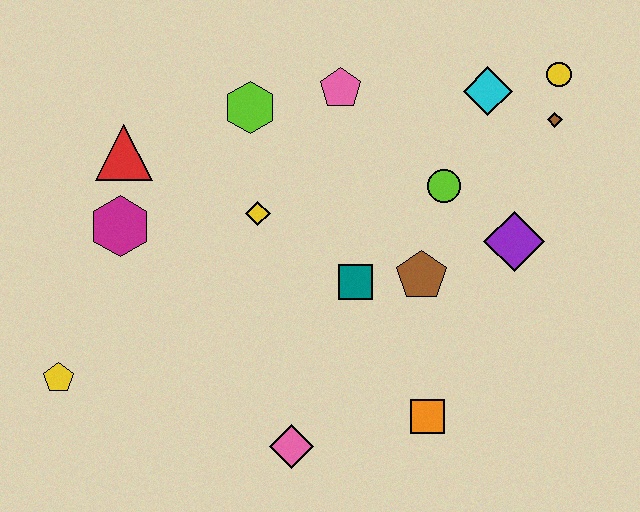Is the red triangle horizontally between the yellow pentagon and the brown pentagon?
Yes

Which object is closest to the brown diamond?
The yellow circle is closest to the brown diamond.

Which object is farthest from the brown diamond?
The yellow pentagon is farthest from the brown diamond.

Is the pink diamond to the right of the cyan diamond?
No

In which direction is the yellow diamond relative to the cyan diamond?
The yellow diamond is to the left of the cyan diamond.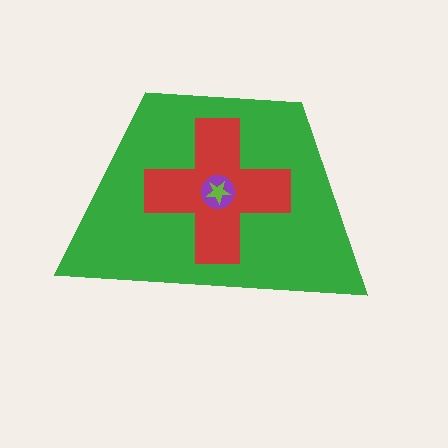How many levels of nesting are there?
4.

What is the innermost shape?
The lime star.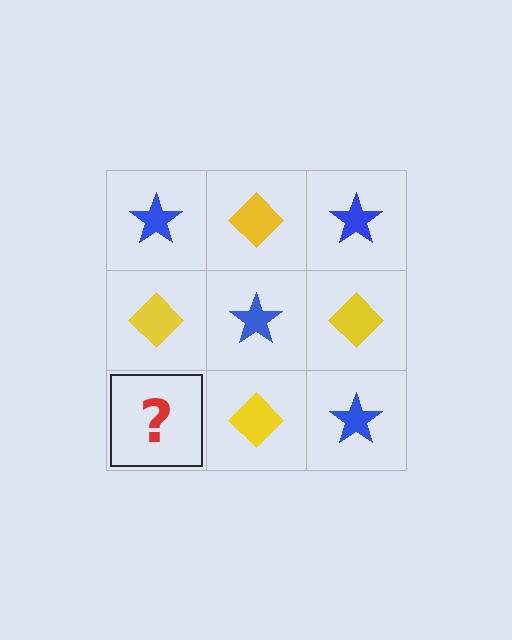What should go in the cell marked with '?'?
The missing cell should contain a blue star.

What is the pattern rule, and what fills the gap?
The rule is that it alternates blue star and yellow diamond in a checkerboard pattern. The gap should be filled with a blue star.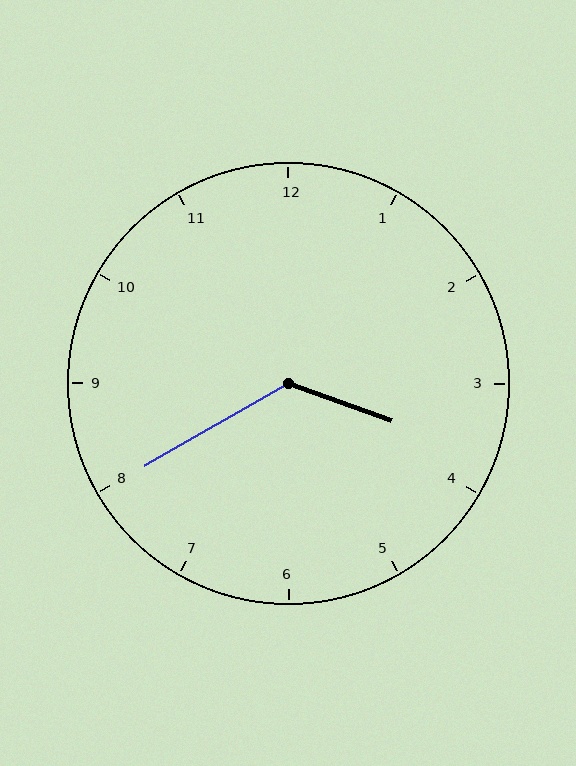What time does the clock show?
3:40.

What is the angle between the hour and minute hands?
Approximately 130 degrees.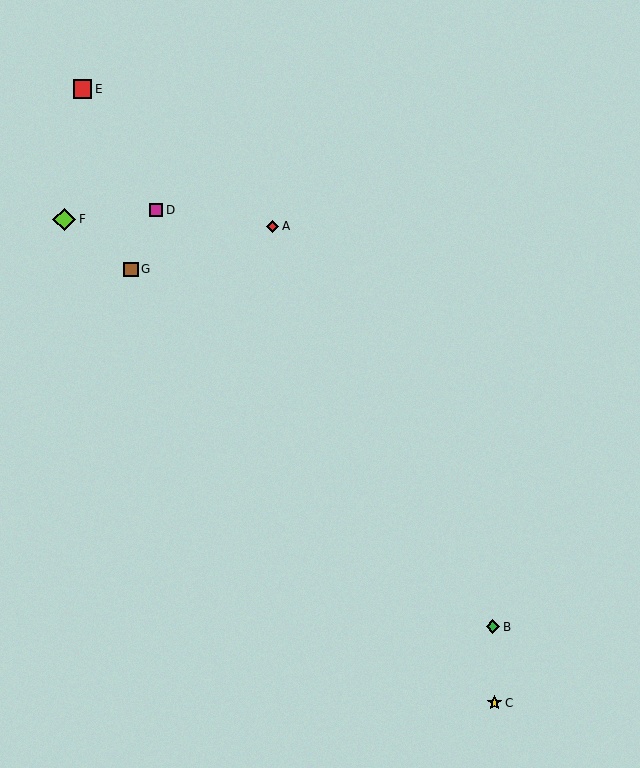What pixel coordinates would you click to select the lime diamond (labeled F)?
Click at (64, 219) to select the lime diamond F.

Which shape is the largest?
The lime diamond (labeled F) is the largest.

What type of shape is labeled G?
Shape G is a brown square.